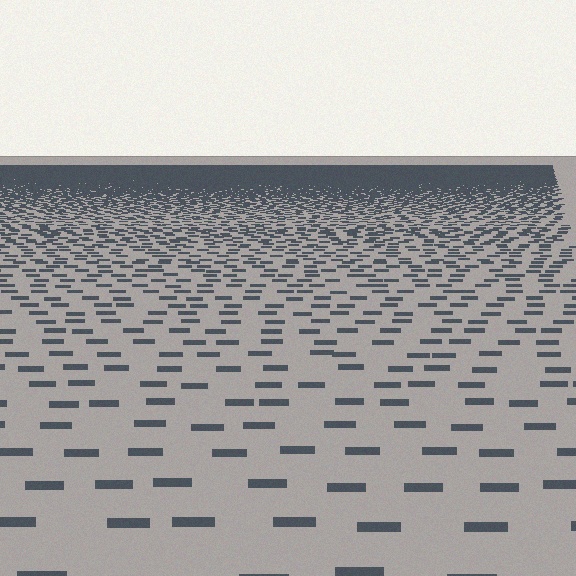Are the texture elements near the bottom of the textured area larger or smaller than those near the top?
Larger. Near the bottom, elements are closer to the viewer and appear at a bigger on-screen size.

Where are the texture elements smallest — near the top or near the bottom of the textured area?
Near the top.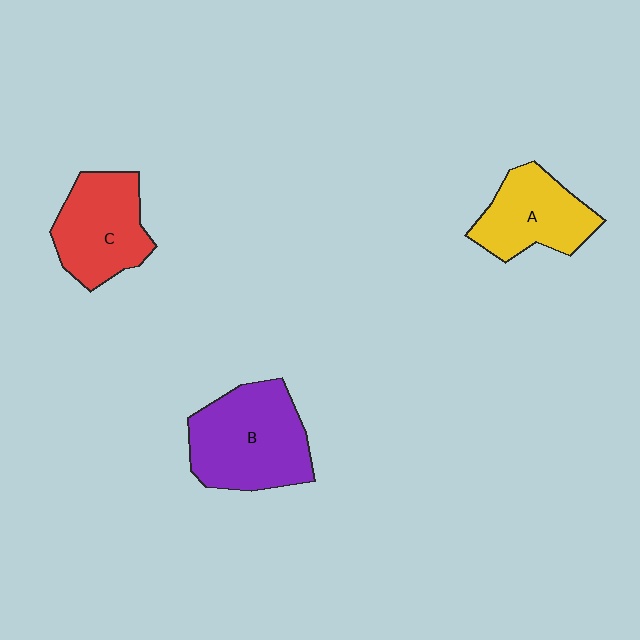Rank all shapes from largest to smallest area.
From largest to smallest: B (purple), C (red), A (yellow).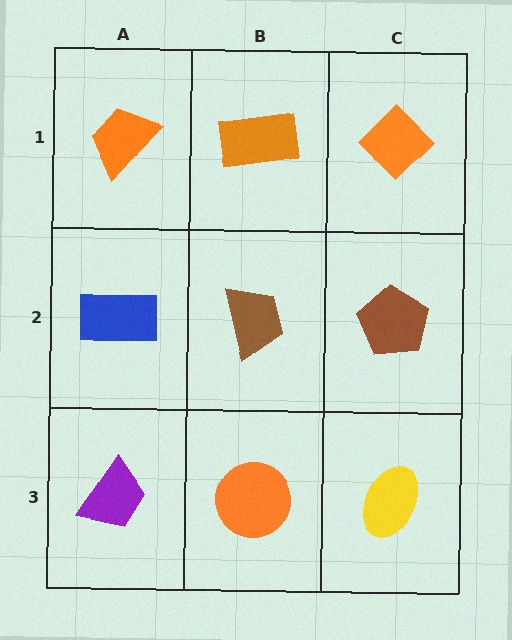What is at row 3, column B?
An orange circle.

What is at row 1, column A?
An orange trapezoid.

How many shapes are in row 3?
3 shapes.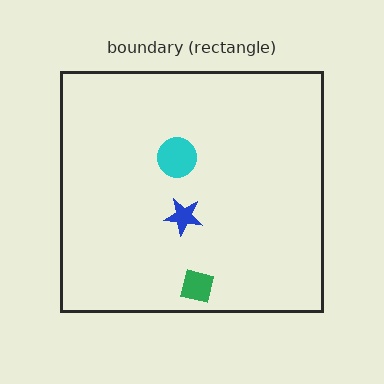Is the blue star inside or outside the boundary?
Inside.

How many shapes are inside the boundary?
3 inside, 0 outside.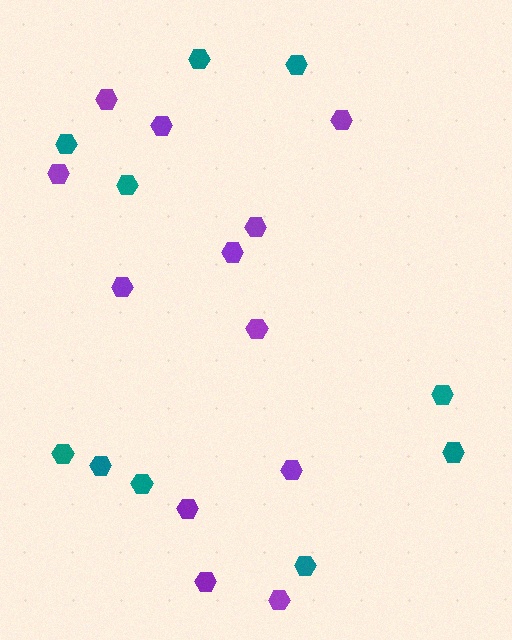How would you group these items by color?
There are 2 groups: one group of purple hexagons (12) and one group of teal hexagons (10).